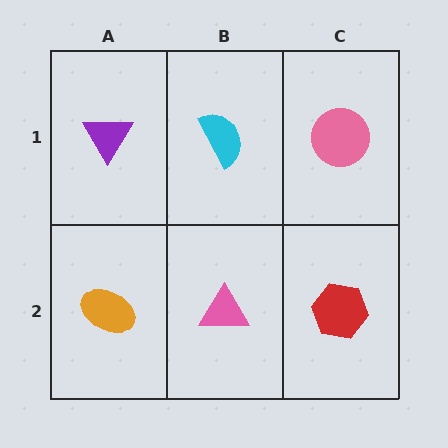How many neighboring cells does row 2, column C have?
2.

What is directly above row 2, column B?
A cyan semicircle.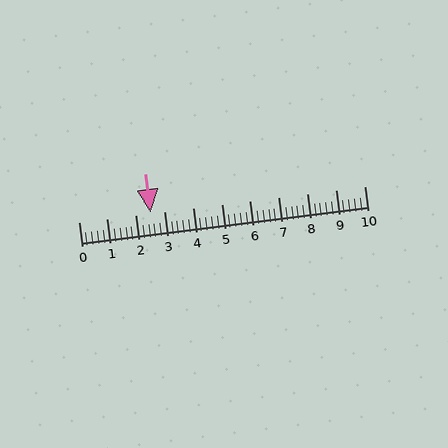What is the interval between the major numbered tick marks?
The major tick marks are spaced 1 units apart.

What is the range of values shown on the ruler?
The ruler shows values from 0 to 10.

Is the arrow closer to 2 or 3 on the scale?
The arrow is closer to 3.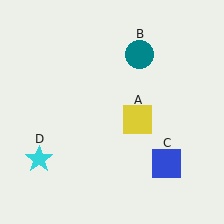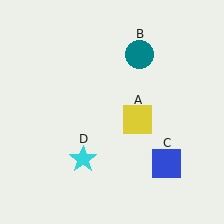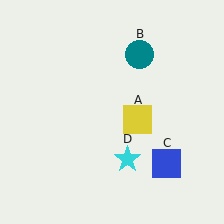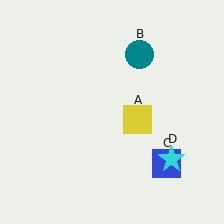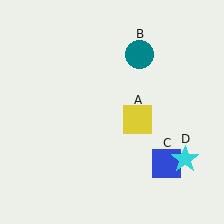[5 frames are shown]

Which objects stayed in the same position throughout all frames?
Yellow square (object A) and teal circle (object B) and blue square (object C) remained stationary.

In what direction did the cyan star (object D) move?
The cyan star (object D) moved right.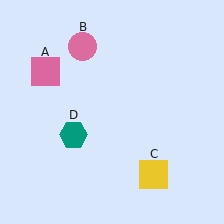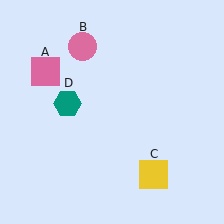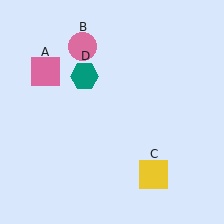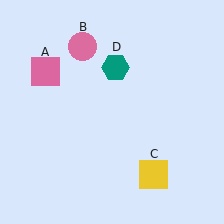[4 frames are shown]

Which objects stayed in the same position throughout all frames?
Pink square (object A) and pink circle (object B) and yellow square (object C) remained stationary.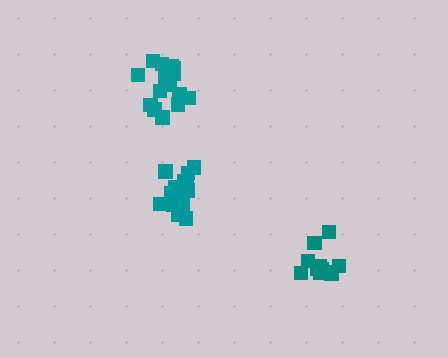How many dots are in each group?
Group 1: 14 dots, Group 2: 16 dots, Group 3: 11 dots (41 total).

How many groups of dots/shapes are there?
There are 3 groups.